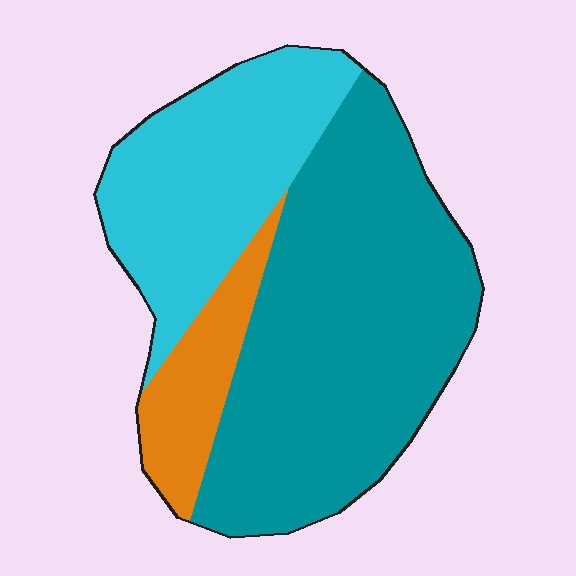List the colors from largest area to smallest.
From largest to smallest: teal, cyan, orange.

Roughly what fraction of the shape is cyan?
Cyan takes up about one third (1/3) of the shape.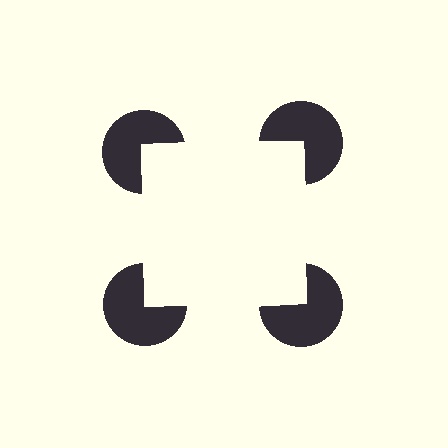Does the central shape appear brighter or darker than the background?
It typically appears slightly brighter than the background, even though no actual brightness change is drawn.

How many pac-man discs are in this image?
There are 4 — one at each vertex of the illusory square.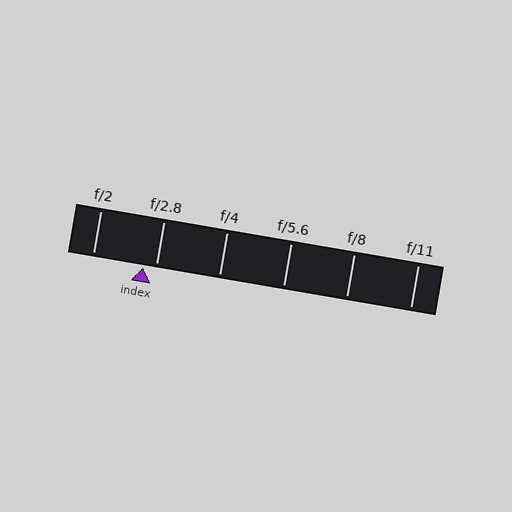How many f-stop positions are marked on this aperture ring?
There are 6 f-stop positions marked.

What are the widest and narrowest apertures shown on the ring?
The widest aperture shown is f/2 and the narrowest is f/11.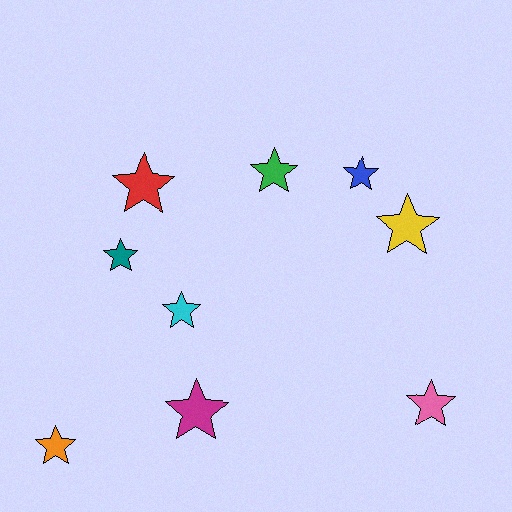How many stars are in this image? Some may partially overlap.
There are 9 stars.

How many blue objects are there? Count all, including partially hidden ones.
There is 1 blue object.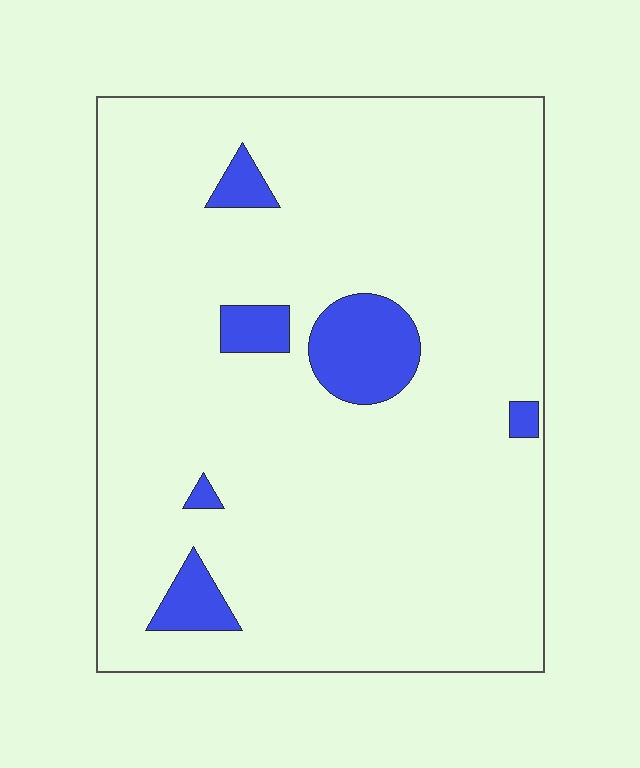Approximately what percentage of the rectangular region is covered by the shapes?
Approximately 10%.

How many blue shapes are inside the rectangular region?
6.